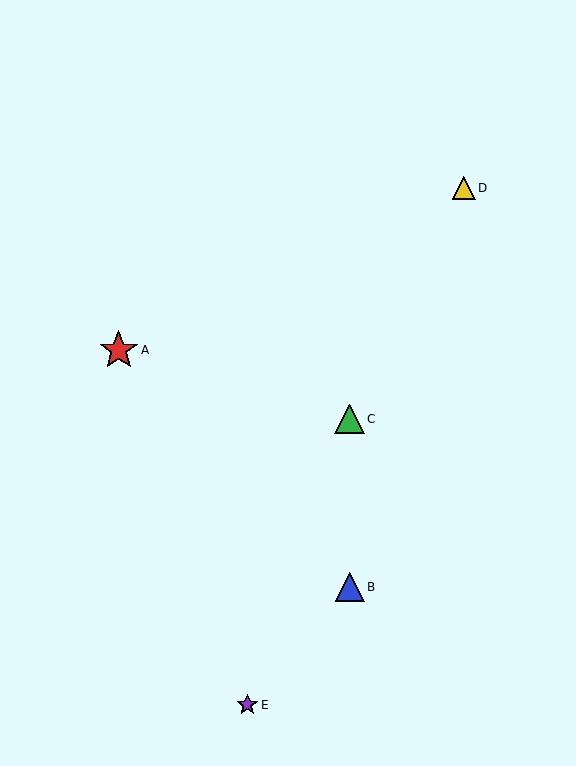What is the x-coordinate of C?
Object C is at x≈350.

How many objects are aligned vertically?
2 objects (B, C) are aligned vertically.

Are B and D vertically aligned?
No, B is at x≈350 and D is at x≈464.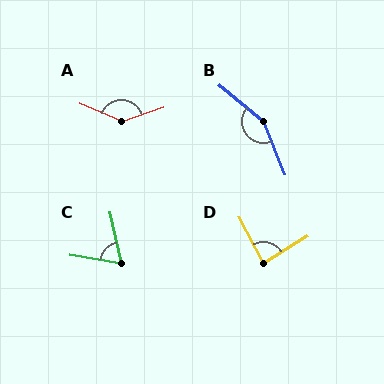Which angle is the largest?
B, at approximately 151 degrees.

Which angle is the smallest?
C, at approximately 68 degrees.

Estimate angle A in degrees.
Approximately 139 degrees.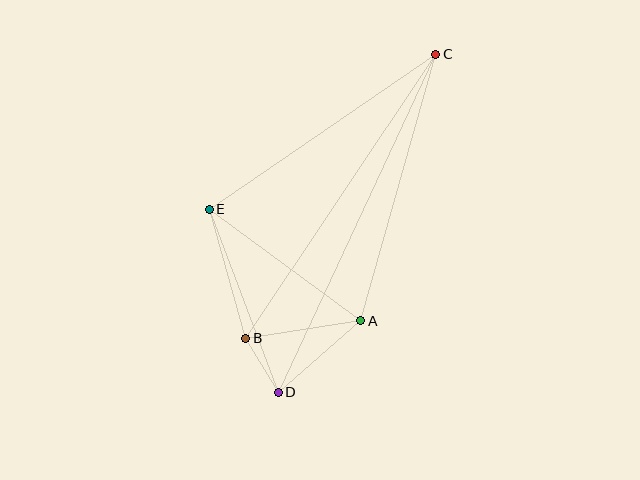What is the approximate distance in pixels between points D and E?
The distance between D and E is approximately 195 pixels.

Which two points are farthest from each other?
Points C and D are farthest from each other.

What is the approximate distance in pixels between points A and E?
The distance between A and E is approximately 188 pixels.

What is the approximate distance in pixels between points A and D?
The distance between A and D is approximately 109 pixels.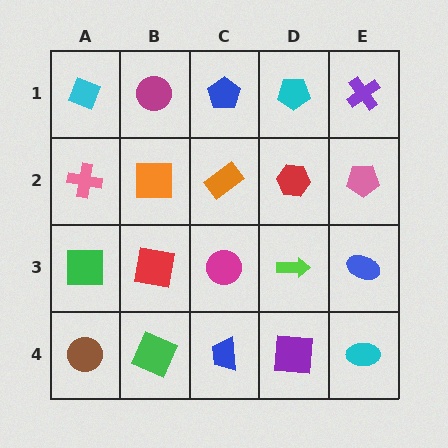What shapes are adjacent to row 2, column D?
A cyan pentagon (row 1, column D), a lime arrow (row 3, column D), an orange rectangle (row 2, column C), a pink pentagon (row 2, column E).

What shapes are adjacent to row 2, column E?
A purple cross (row 1, column E), a blue ellipse (row 3, column E), a red hexagon (row 2, column D).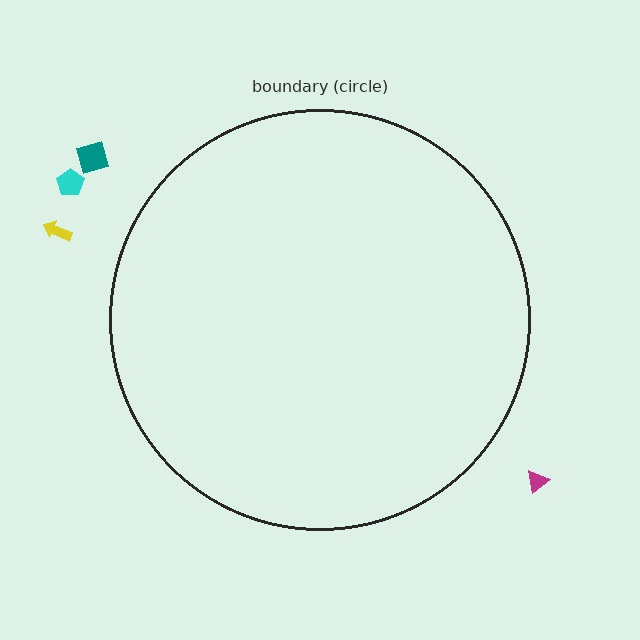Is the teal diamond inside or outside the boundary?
Outside.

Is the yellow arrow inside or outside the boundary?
Outside.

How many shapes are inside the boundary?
0 inside, 4 outside.